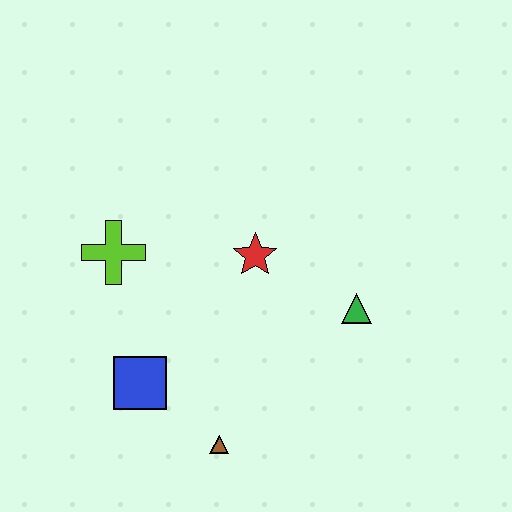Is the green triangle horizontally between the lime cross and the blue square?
No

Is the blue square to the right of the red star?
No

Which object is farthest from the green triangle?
The lime cross is farthest from the green triangle.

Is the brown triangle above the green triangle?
No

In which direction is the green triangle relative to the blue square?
The green triangle is to the right of the blue square.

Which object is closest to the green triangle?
The red star is closest to the green triangle.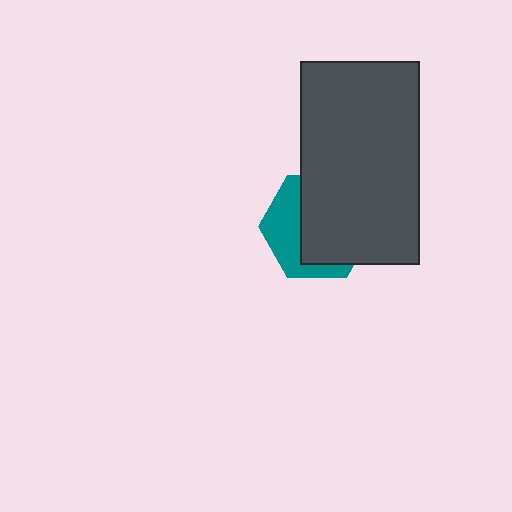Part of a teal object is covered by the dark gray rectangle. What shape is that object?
It is a hexagon.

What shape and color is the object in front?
The object in front is a dark gray rectangle.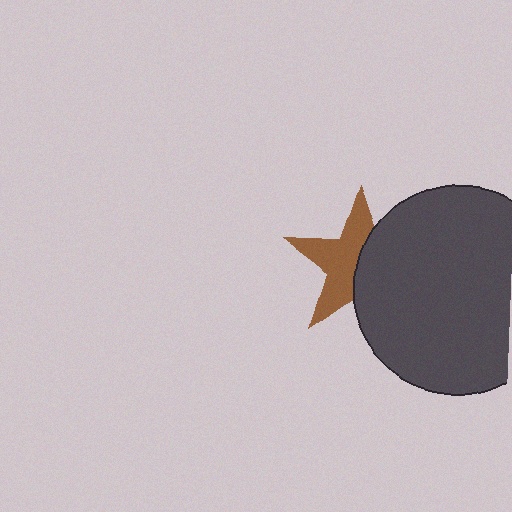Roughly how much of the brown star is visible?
About half of it is visible (roughly 54%).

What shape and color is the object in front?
The object in front is a dark gray circle.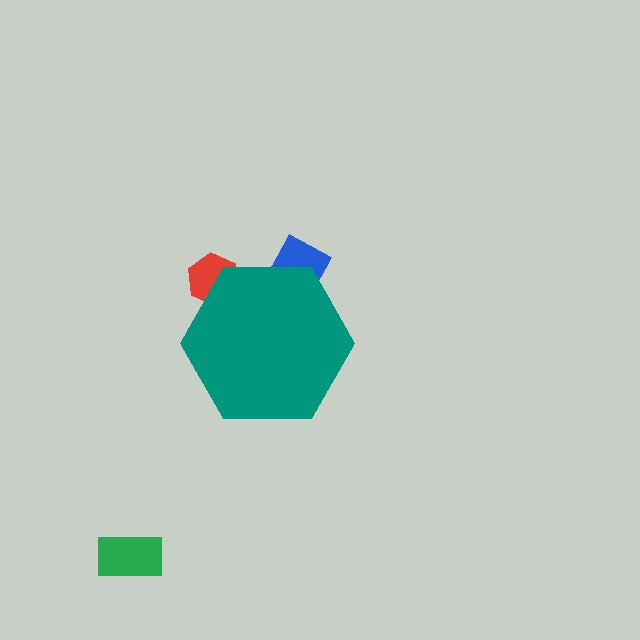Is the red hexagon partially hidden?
Yes, the red hexagon is partially hidden behind the teal hexagon.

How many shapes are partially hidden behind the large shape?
2 shapes are partially hidden.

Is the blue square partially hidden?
Yes, the blue square is partially hidden behind the teal hexagon.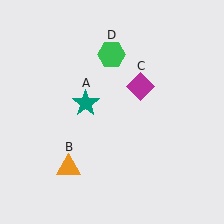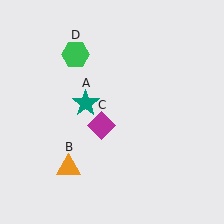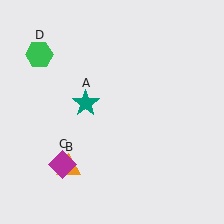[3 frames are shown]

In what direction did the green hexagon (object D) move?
The green hexagon (object D) moved left.